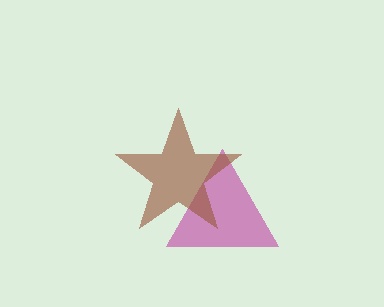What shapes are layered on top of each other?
The layered shapes are: a magenta triangle, a brown star.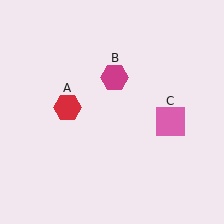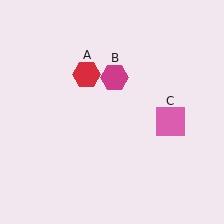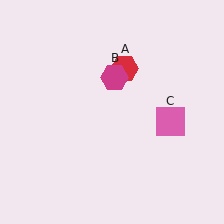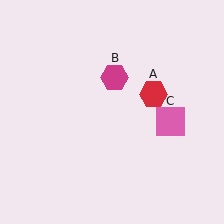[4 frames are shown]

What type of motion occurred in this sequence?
The red hexagon (object A) rotated clockwise around the center of the scene.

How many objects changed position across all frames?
1 object changed position: red hexagon (object A).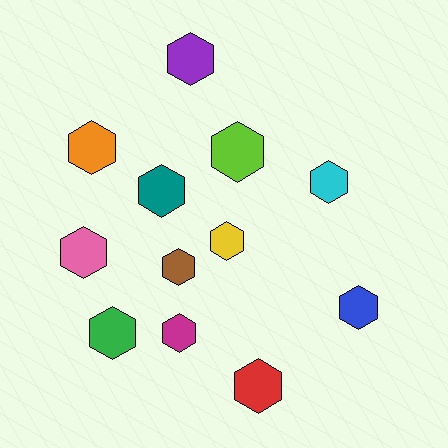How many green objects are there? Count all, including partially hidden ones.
There is 1 green object.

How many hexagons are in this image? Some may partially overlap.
There are 12 hexagons.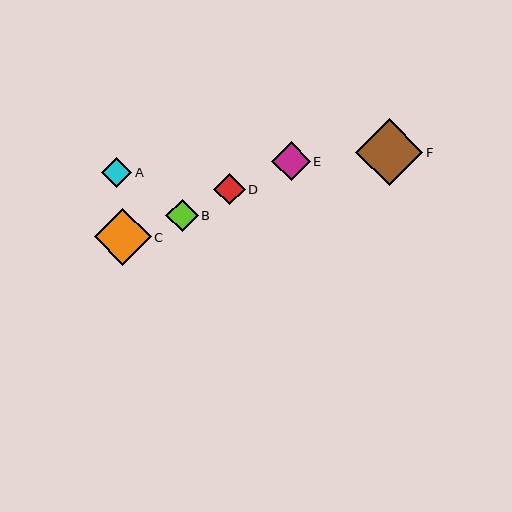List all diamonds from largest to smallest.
From largest to smallest: F, C, E, B, D, A.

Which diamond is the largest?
Diamond F is the largest with a size of approximately 67 pixels.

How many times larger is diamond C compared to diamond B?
Diamond C is approximately 1.8 times the size of diamond B.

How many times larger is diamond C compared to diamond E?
Diamond C is approximately 1.5 times the size of diamond E.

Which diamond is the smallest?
Diamond A is the smallest with a size of approximately 30 pixels.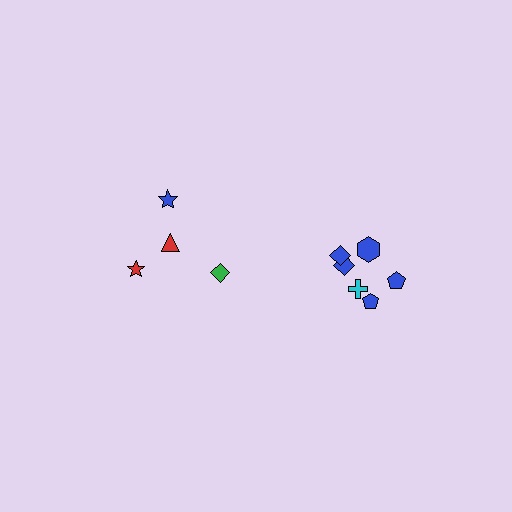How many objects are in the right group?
There are 6 objects.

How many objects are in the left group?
There are 4 objects.